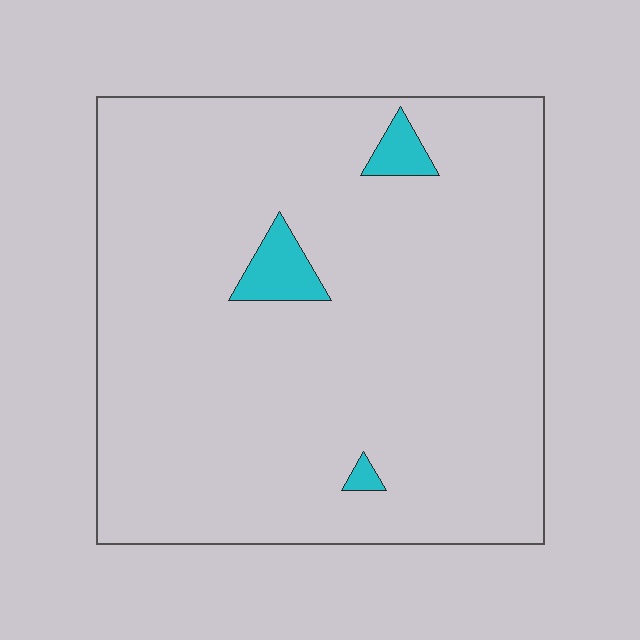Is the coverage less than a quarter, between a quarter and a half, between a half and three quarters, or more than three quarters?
Less than a quarter.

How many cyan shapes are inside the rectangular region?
3.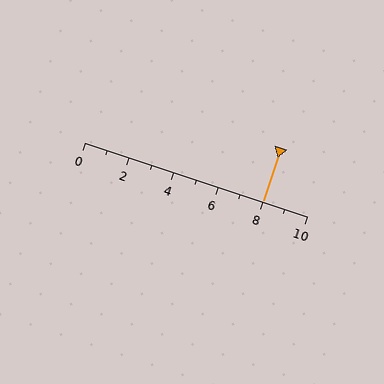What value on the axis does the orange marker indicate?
The marker indicates approximately 8.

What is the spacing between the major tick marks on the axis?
The major ticks are spaced 2 apart.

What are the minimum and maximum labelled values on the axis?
The axis runs from 0 to 10.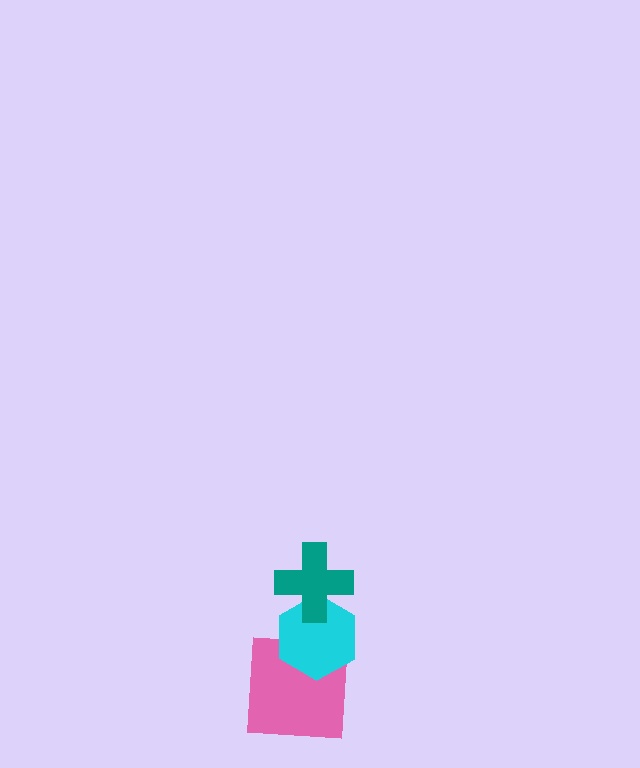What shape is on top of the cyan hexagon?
The teal cross is on top of the cyan hexagon.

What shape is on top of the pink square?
The cyan hexagon is on top of the pink square.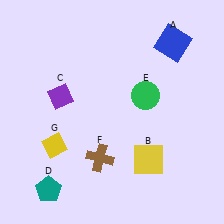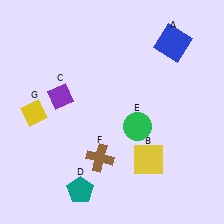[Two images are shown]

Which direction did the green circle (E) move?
The green circle (E) moved down.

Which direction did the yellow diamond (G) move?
The yellow diamond (G) moved up.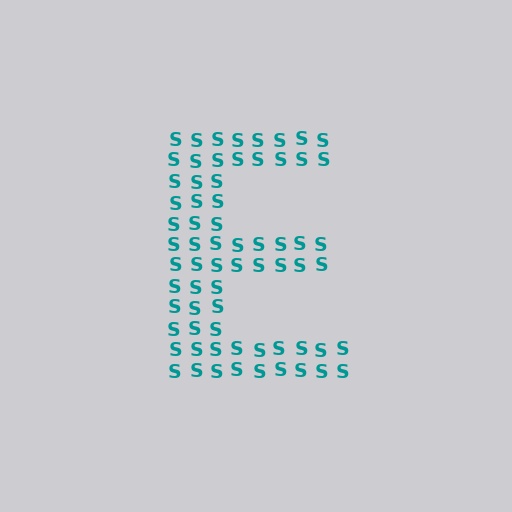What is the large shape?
The large shape is the letter E.